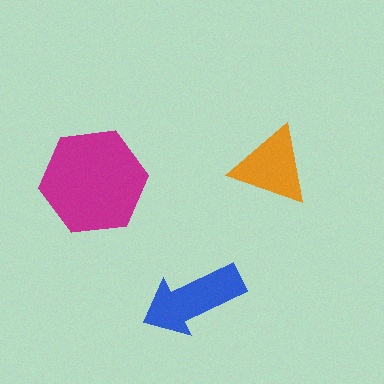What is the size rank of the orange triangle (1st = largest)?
3rd.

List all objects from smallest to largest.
The orange triangle, the blue arrow, the magenta hexagon.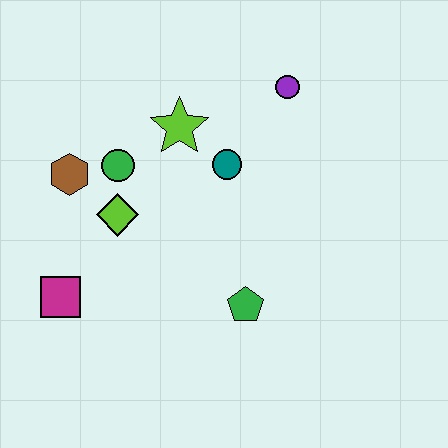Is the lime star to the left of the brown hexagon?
No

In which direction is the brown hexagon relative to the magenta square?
The brown hexagon is above the magenta square.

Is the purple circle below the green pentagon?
No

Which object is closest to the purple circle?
The teal circle is closest to the purple circle.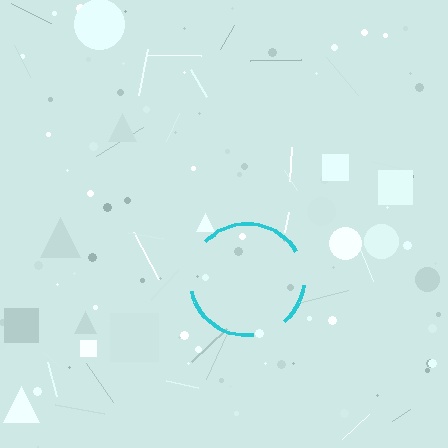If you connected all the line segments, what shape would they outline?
They would outline a circle.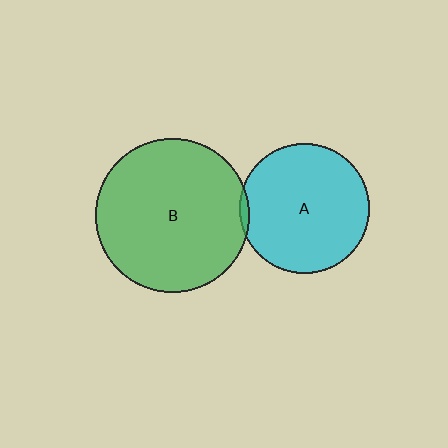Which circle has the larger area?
Circle B (green).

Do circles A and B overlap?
Yes.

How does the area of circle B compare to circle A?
Approximately 1.4 times.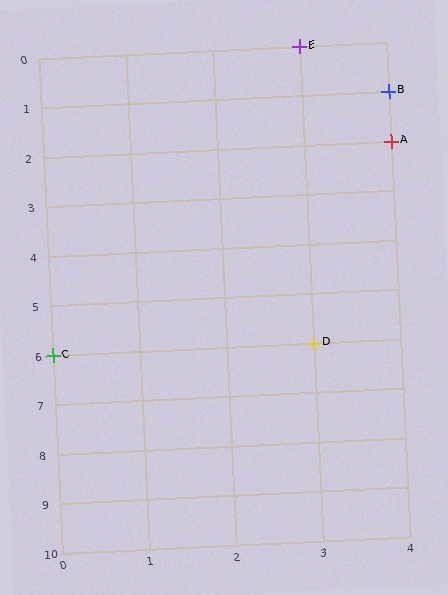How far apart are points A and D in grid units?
Points A and D are 1 column and 4 rows apart (about 4.1 grid units diagonally).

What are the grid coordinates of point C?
Point C is at grid coordinates (0, 6).